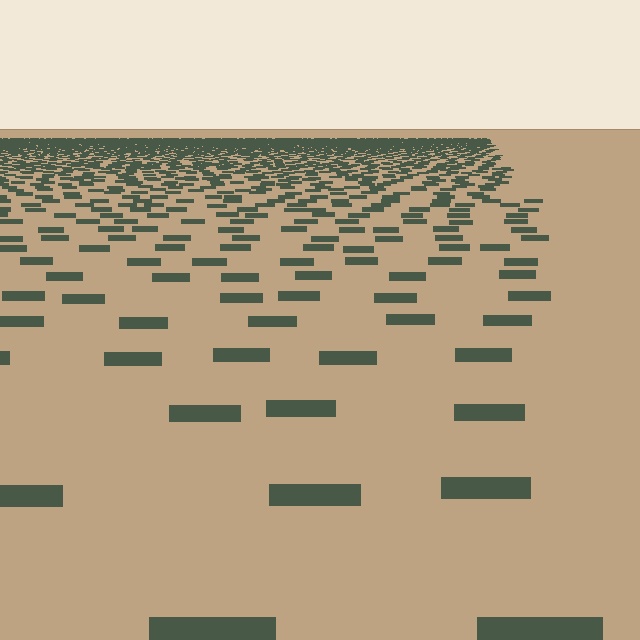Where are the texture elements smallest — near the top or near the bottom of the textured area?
Near the top.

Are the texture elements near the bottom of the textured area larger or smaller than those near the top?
Larger. Near the bottom, elements are closer to the viewer and appear at a bigger on-screen size.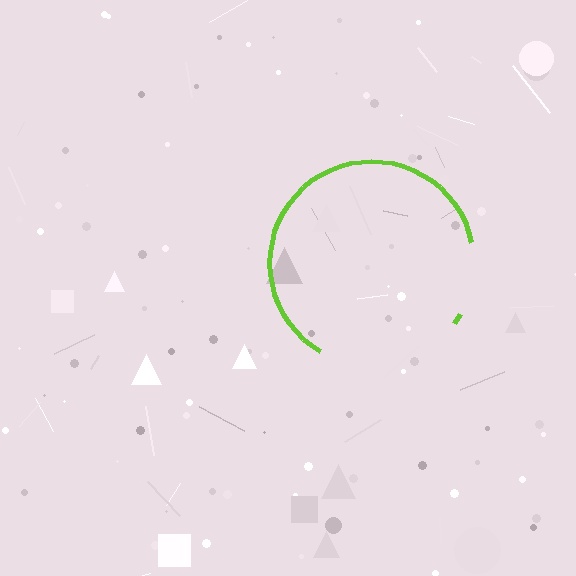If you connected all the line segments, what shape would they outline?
They would outline a circle.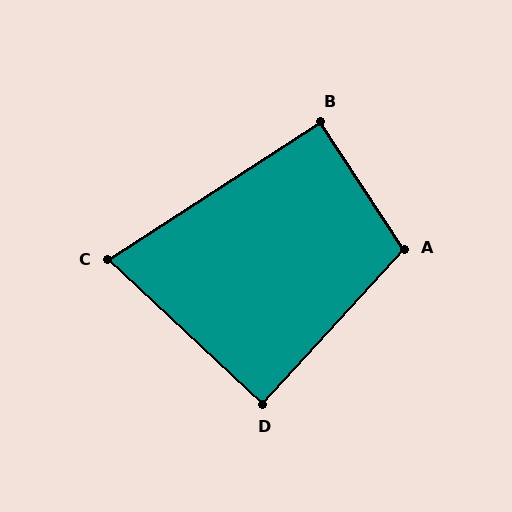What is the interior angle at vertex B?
Approximately 91 degrees (approximately right).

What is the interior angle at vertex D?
Approximately 89 degrees (approximately right).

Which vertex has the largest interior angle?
A, at approximately 104 degrees.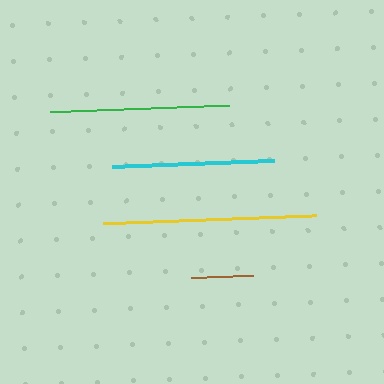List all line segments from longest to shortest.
From longest to shortest: yellow, green, cyan, brown.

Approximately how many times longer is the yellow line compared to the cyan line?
The yellow line is approximately 1.3 times the length of the cyan line.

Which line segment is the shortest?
The brown line is the shortest at approximately 62 pixels.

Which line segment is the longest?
The yellow line is the longest at approximately 213 pixels.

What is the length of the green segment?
The green segment is approximately 179 pixels long.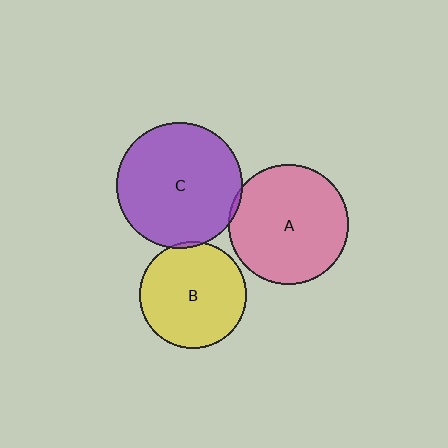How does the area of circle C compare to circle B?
Approximately 1.4 times.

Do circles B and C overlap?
Yes.